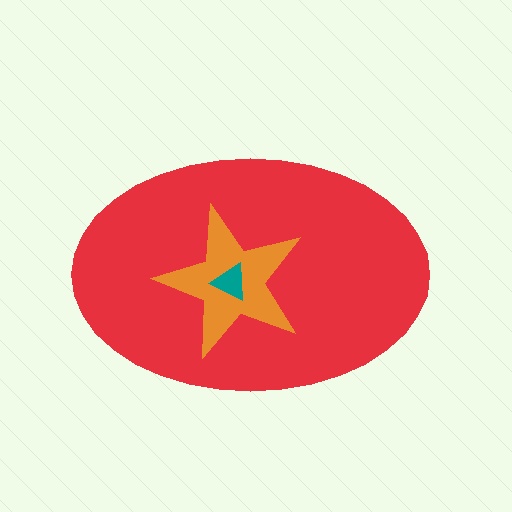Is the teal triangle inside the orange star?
Yes.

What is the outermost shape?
The red ellipse.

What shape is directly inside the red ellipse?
The orange star.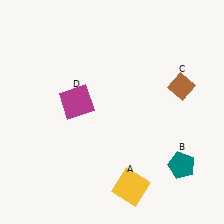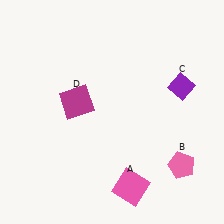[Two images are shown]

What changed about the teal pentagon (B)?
In Image 1, B is teal. In Image 2, it changed to pink.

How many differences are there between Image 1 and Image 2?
There are 3 differences between the two images.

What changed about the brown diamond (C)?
In Image 1, C is brown. In Image 2, it changed to purple.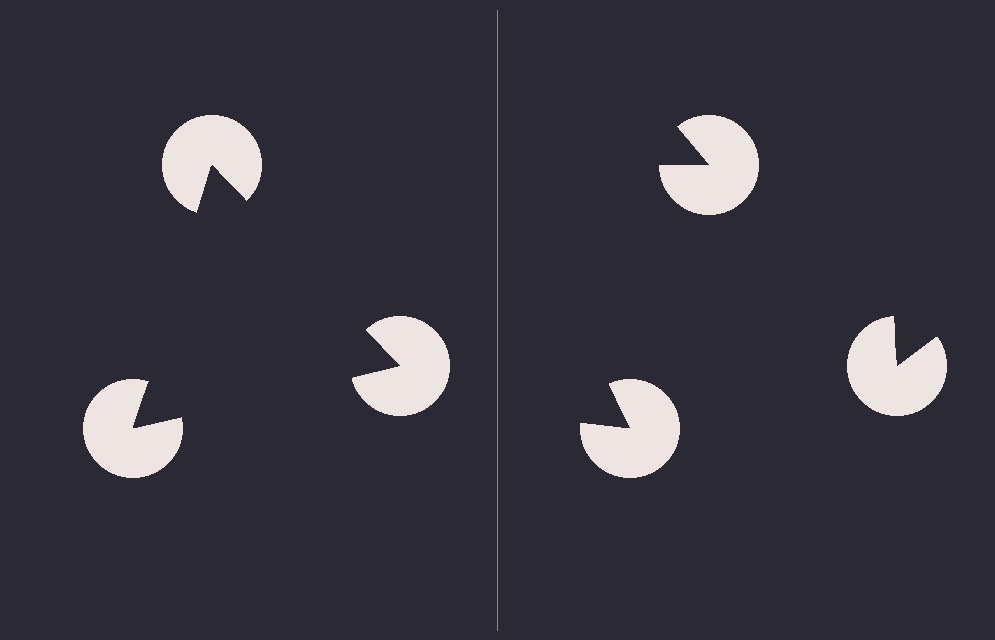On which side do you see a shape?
An illusory triangle appears on the left side. On the right side the wedge cuts are rotated, so no coherent shape forms.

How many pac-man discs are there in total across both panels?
6 — 3 on each side.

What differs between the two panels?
The pac-man discs are positioned identically on both sides; only the wedge orientations differ. On the left they align to a triangle; on the right they are misaligned.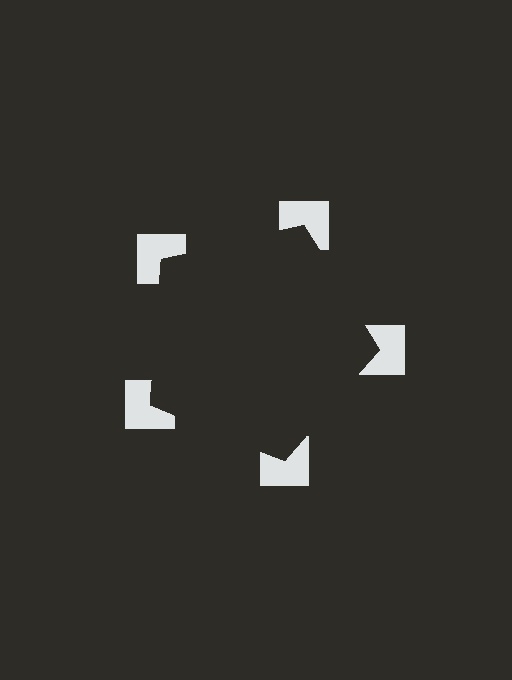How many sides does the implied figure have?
5 sides.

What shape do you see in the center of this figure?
An illusory pentagon — its edges are inferred from the aligned wedge cuts in the notched squares, not physically drawn.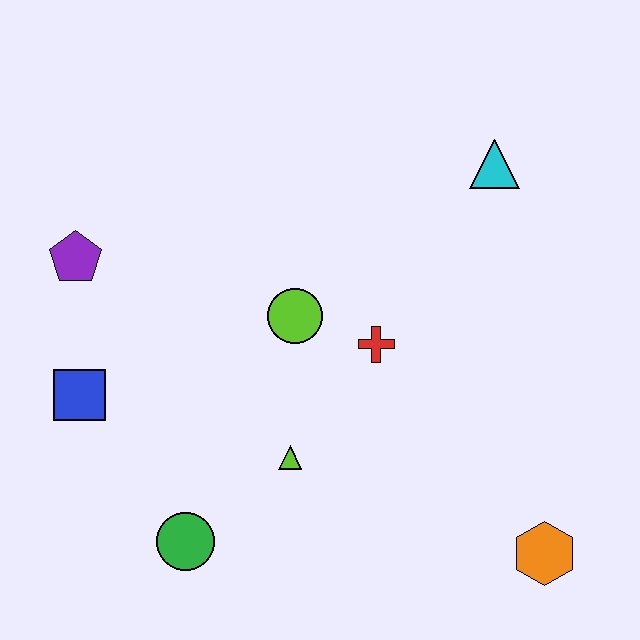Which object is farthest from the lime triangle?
The cyan triangle is farthest from the lime triangle.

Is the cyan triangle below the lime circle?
No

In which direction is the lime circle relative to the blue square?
The lime circle is to the right of the blue square.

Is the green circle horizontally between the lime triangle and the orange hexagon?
No